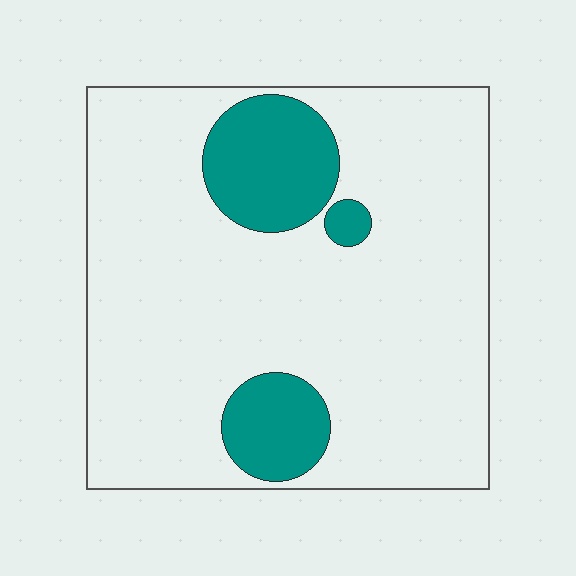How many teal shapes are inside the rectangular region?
3.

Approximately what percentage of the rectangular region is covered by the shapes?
Approximately 15%.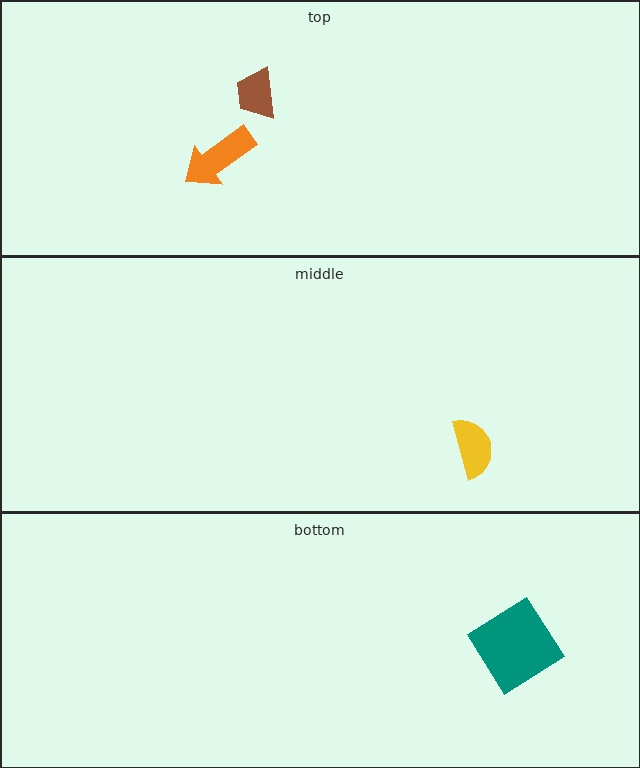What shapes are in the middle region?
The yellow semicircle.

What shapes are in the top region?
The brown trapezoid, the orange arrow.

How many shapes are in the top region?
2.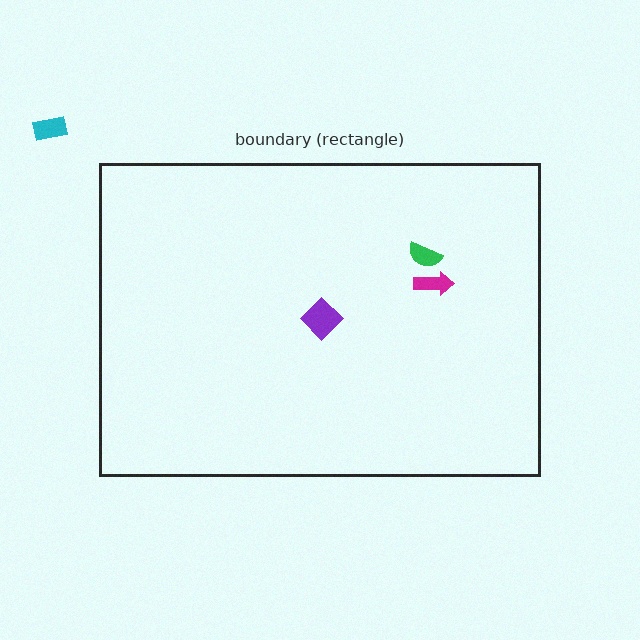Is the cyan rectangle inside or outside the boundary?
Outside.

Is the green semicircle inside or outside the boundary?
Inside.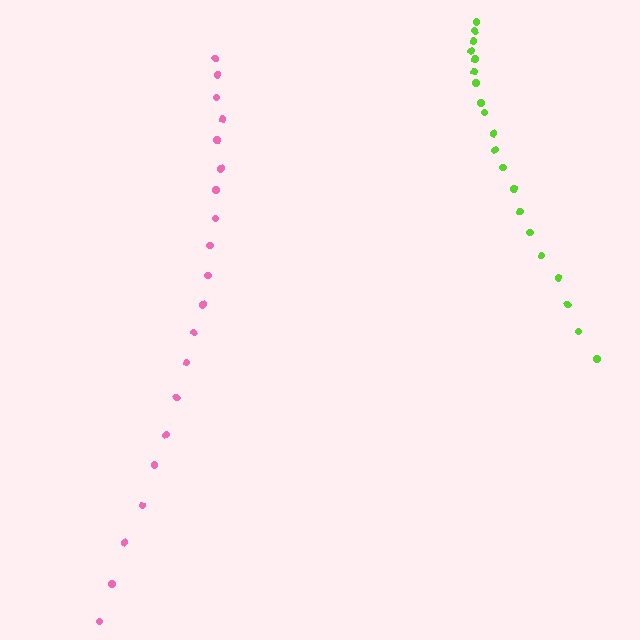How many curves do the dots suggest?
There are 2 distinct paths.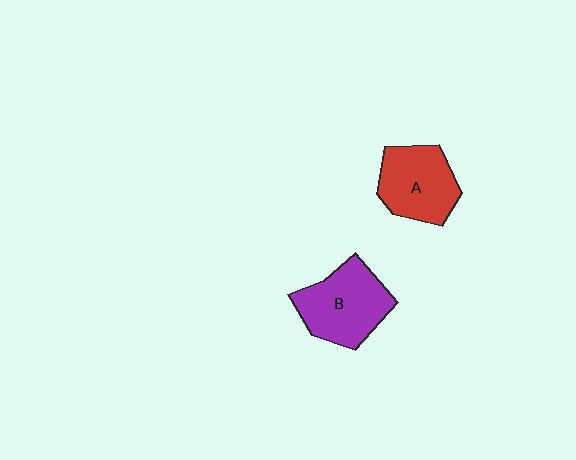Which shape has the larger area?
Shape B (purple).